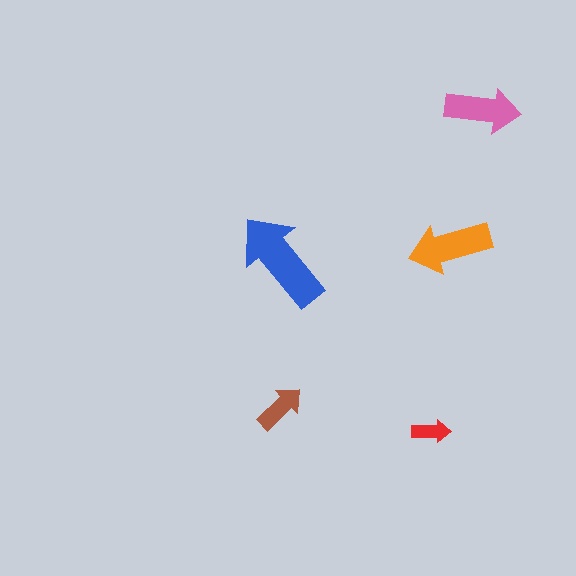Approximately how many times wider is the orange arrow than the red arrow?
About 2 times wider.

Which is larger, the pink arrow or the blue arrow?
The blue one.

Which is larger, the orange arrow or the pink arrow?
The orange one.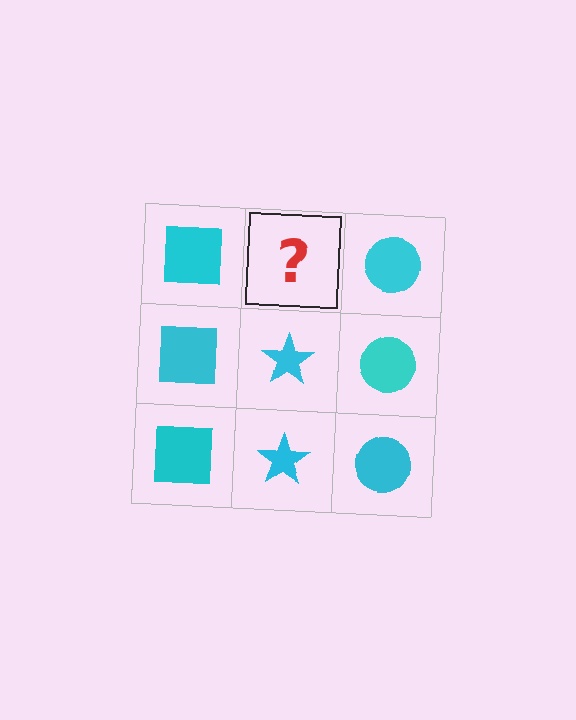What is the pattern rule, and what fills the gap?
The rule is that each column has a consistent shape. The gap should be filled with a cyan star.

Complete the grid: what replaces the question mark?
The question mark should be replaced with a cyan star.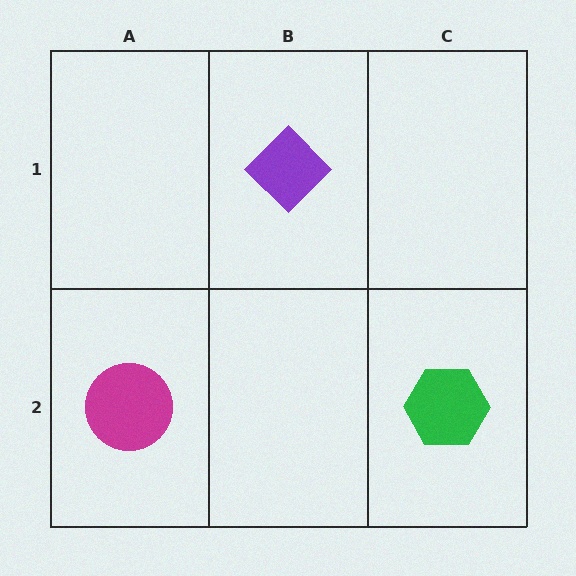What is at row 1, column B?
A purple diamond.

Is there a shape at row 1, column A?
No, that cell is empty.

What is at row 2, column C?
A green hexagon.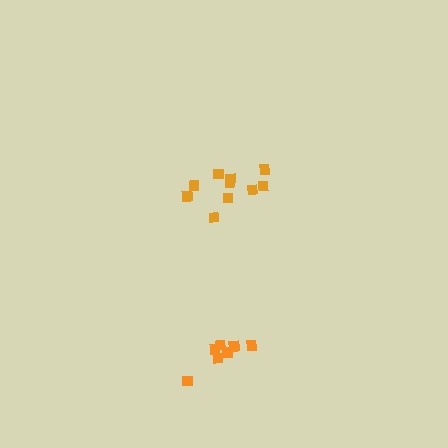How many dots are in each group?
Group 1: 10 dots, Group 2: 7 dots (17 total).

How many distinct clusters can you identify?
There are 2 distinct clusters.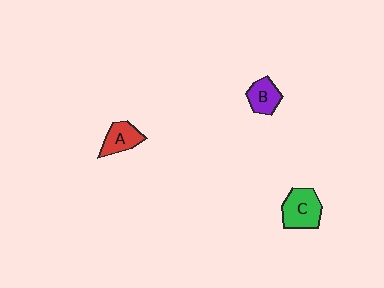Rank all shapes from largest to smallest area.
From largest to smallest: C (green), A (red), B (purple).